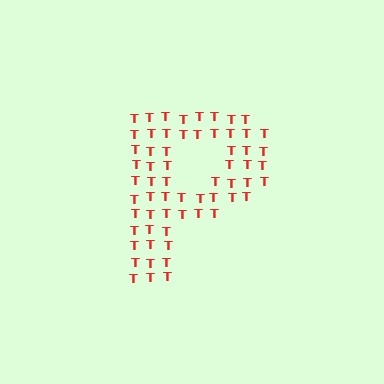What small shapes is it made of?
It is made of small letter T's.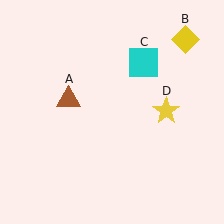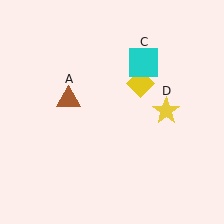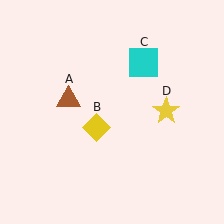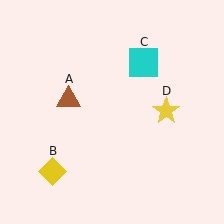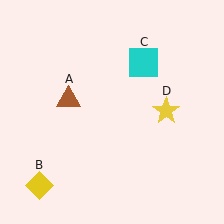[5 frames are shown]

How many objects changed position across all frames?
1 object changed position: yellow diamond (object B).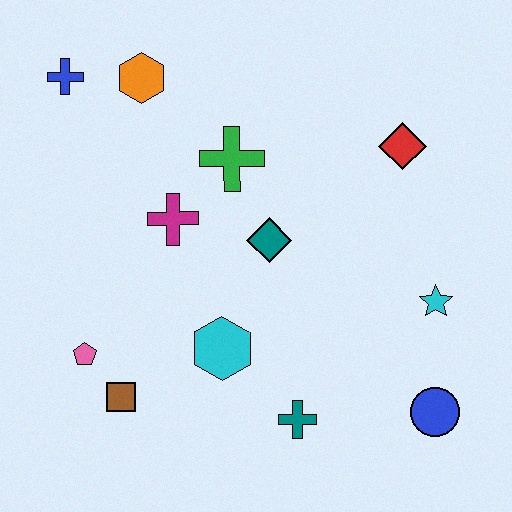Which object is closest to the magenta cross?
The green cross is closest to the magenta cross.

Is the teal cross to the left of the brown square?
No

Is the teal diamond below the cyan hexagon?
No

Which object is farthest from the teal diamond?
The blue cross is farthest from the teal diamond.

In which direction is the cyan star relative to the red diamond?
The cyan star is below the red diamond.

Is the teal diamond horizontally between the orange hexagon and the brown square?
No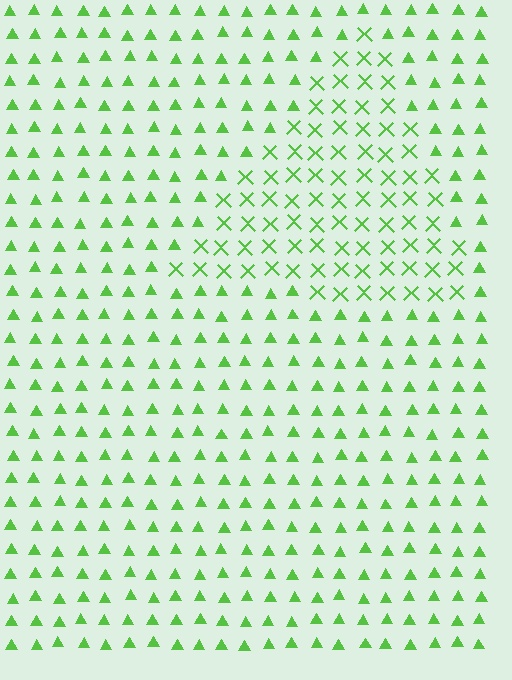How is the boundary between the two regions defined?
The boundary is defined by a change in element shape: X marks inside vs. triangles outside. All elements share the same color and spacing.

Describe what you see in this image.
The image is filled with small lime elements arranged in a uniform grid. A triangle-shaped region contains X marks, while the surrounding area contains triangles. The boundary is defined purely by the change in element shape.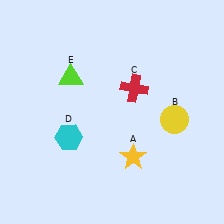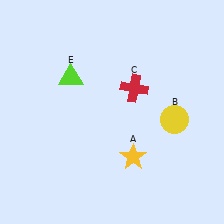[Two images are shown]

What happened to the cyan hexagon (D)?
The cyan hexagon (D) was removed in Image 2. It was in the bottom-left area of Image 1.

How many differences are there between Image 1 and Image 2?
There is 1 difference between the two images.